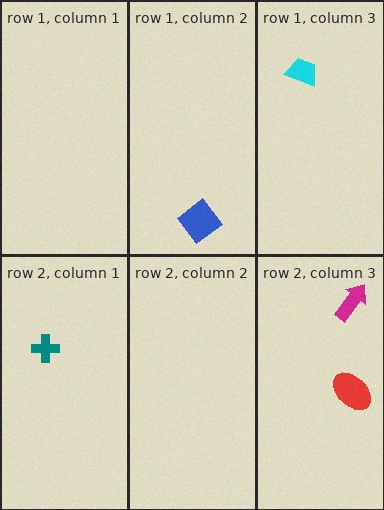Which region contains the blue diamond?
The row 1, column 2 region.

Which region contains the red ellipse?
The row 2, column 3 region.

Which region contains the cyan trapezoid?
The row 1, column 3 region.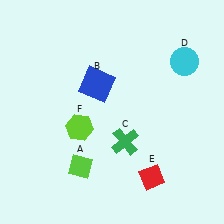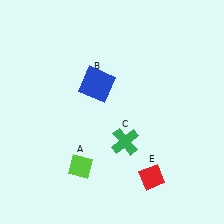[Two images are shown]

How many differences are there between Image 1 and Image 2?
There are 2 differences between the two images.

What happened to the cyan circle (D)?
The cyan circle (D) was removed in Image 2. It was in the top-right area of Image 1.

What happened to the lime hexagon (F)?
The lime hexagon (F) was removed in Image 2. It was in the bottom-left area of Image 1.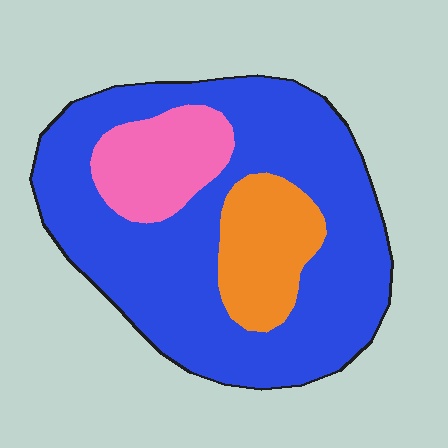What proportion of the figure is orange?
Orange covers roughly 15% of the figure.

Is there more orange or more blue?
Blue.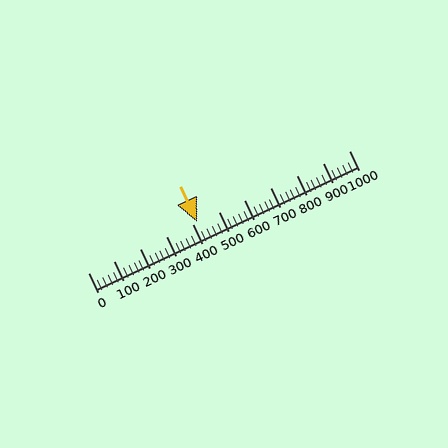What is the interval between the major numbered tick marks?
The major tick marks are spaced 100 units apart.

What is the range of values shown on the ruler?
The ruler shows values from 0 to 1000.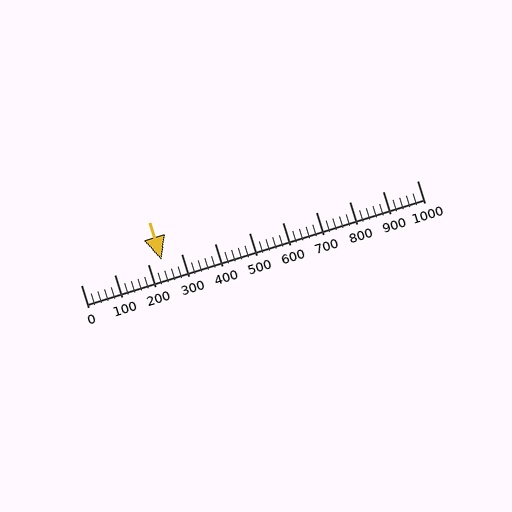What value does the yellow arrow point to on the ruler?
The yellow arrow points to approximately 240.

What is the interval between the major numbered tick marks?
The major tick marks are spaced 100 units apart.